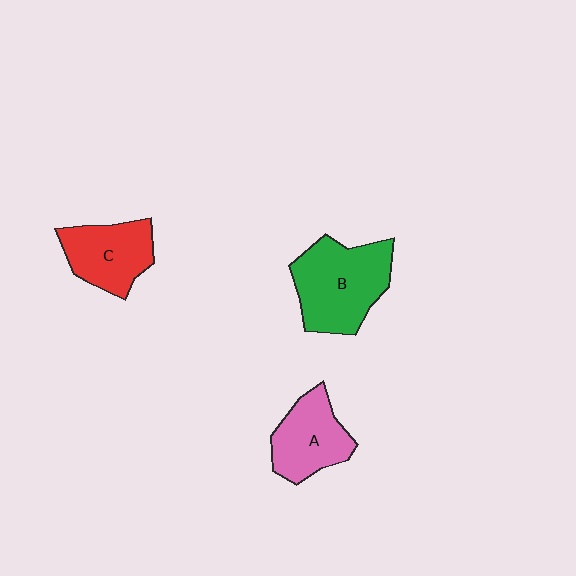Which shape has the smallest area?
Shape A (pink).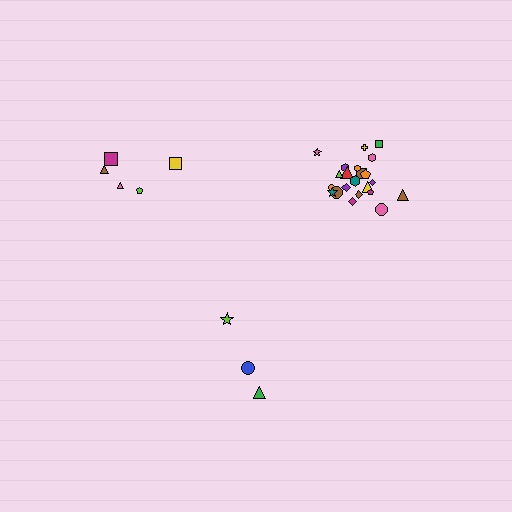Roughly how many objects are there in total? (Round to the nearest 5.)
Roughly 30 objects in total.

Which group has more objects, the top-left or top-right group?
The top-right group.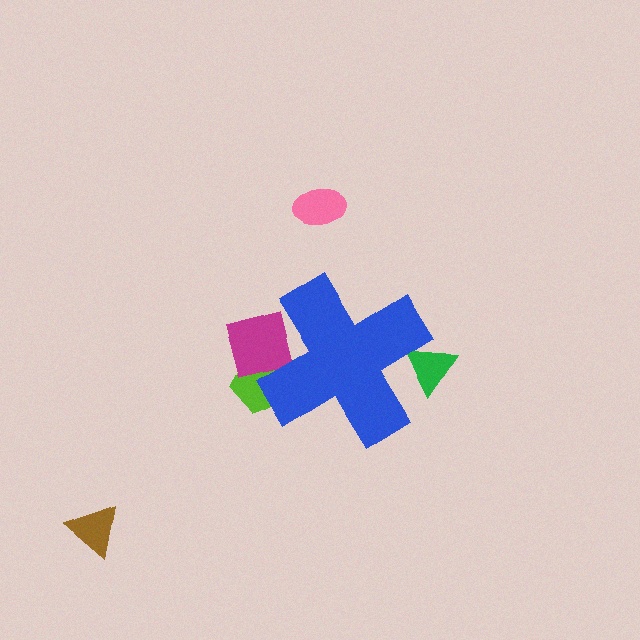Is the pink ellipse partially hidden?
No, the pink ellipse is fully visible.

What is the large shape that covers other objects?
A blue cross.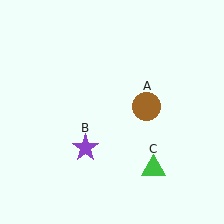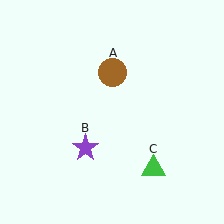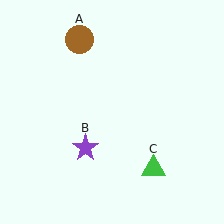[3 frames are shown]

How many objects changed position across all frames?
1 object changed position: brown circle (object A).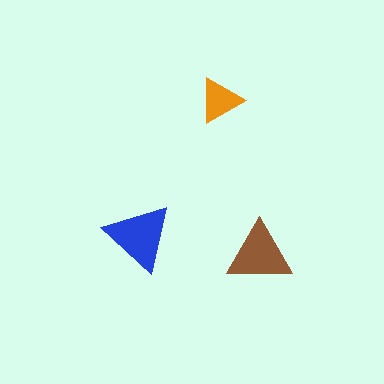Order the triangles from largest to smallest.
the blue one, the brown one, the orange one.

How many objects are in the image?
There are 3 objects in the image.